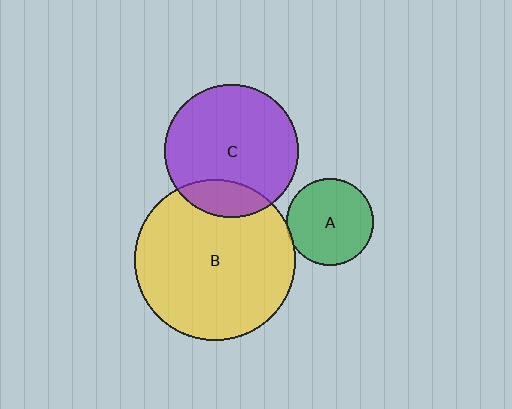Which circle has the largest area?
Circle B (yellow).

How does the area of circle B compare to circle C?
Approximately 1.5 times.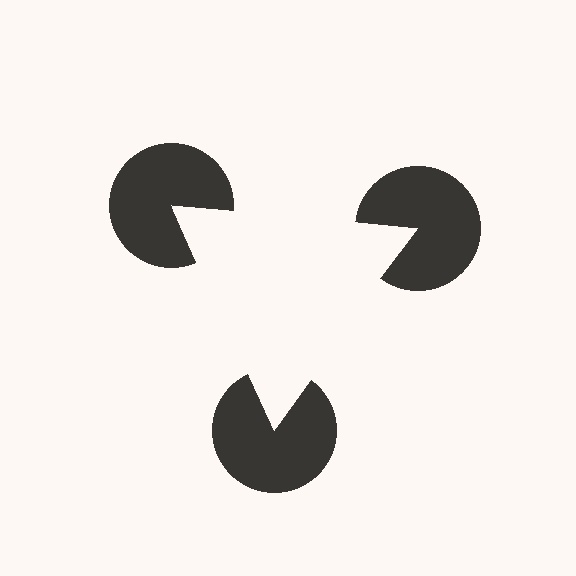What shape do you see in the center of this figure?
An illusory triangle — its edges are inferred from the aligned wedge cuts in the pac-man discs, not physically drawn.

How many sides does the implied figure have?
3 sides.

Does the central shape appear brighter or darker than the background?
It typically appears slightly brighter than the background, even though no actual brightness change is drawn.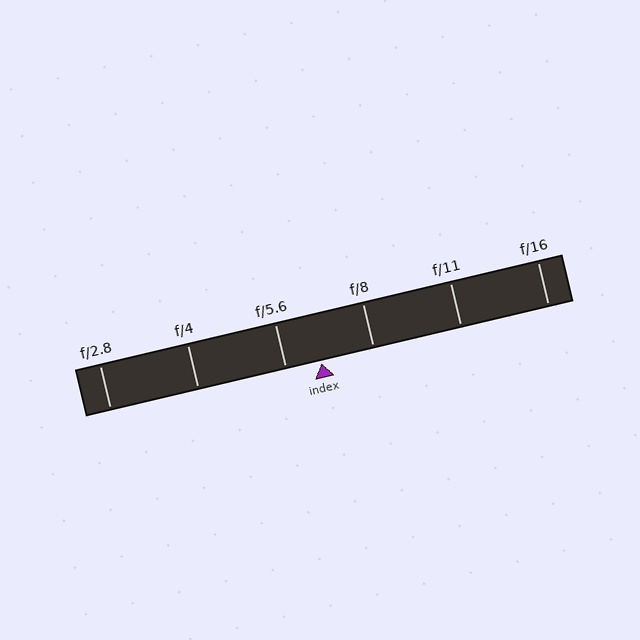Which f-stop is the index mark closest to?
The index mark is closest to f/5.6.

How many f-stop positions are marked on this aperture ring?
There are 6 f-stop positions marked.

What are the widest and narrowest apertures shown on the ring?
The widest aperture shown is f/2.8 and the narrowest is f/16.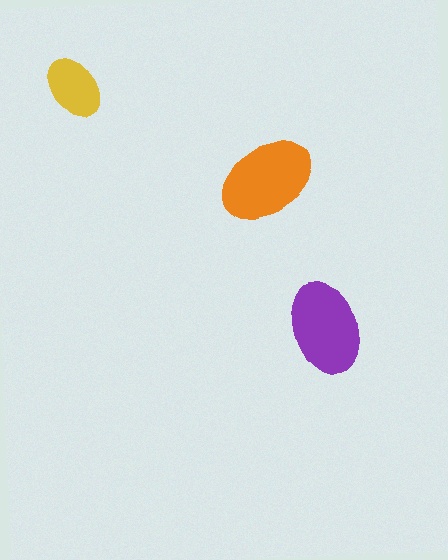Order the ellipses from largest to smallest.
the orange one, the purple one, the yellow one.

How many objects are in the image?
There are 3 objects in the image.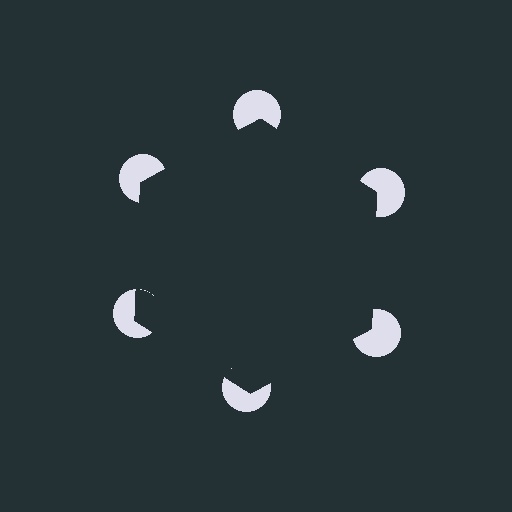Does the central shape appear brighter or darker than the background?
It typically appears slightly darker than the background, even though no actual brightness change is drawn.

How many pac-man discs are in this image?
There are 6 — one at each vertex of the illusory hexagon.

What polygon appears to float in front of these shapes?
An illusory hexagon — its edges are inferred from the aligned wedge cuts in the pac-man discs, not physically drawn.